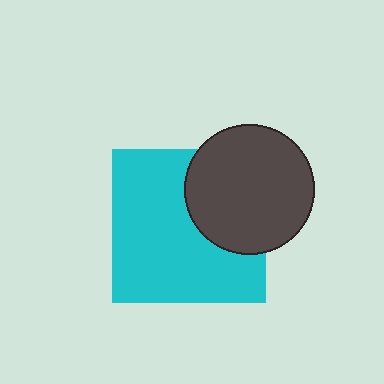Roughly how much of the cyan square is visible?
Most of it is visible (roughly 68%).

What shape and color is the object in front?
The object in front is a dark gray circle.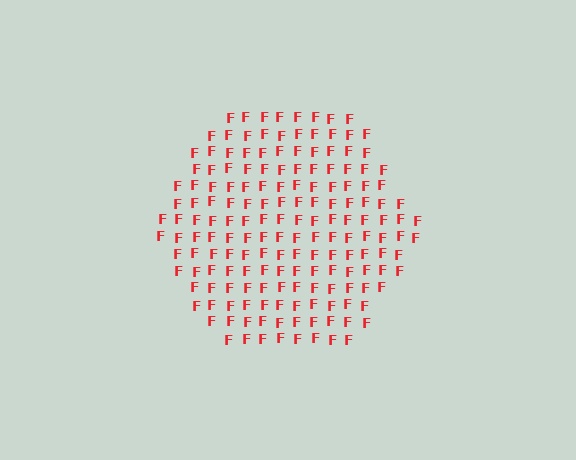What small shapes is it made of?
It is made of small letter F's.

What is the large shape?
The large shape is a hexagon.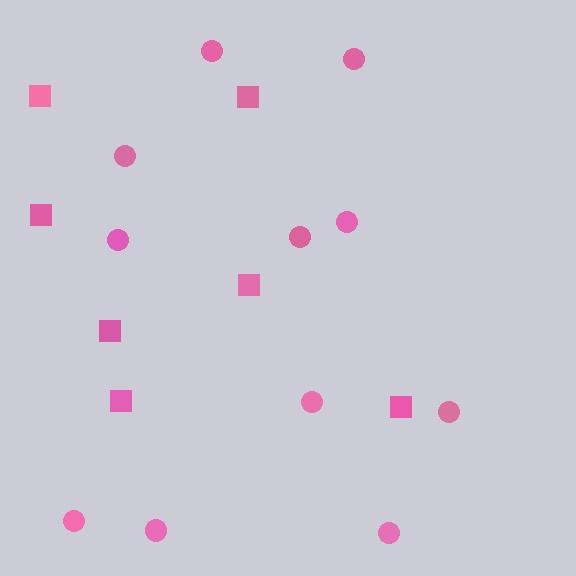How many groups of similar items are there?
There are 2 groups: one group of circles (11) and one group of squares (7).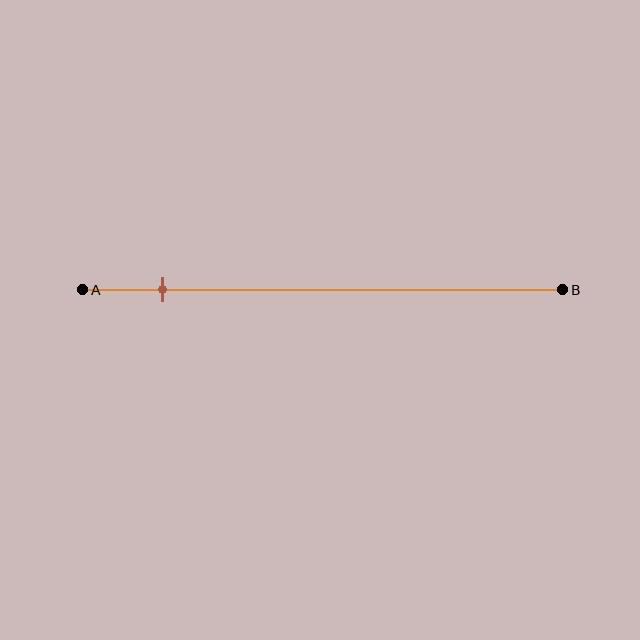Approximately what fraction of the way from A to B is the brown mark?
The brown mark is approximately 15% of the way from A to B.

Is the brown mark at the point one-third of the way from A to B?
No, the mark is at about 15% from A, not at the 33% one-third point.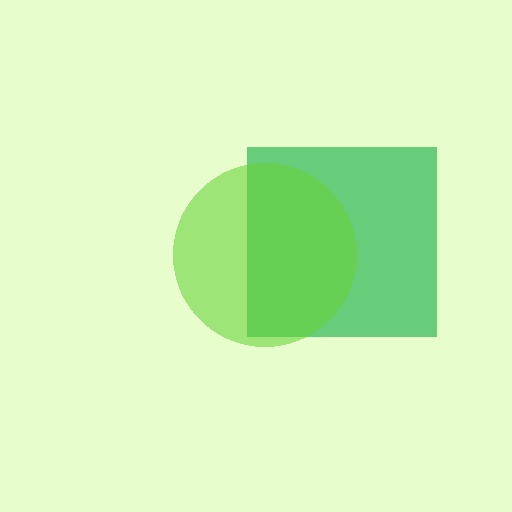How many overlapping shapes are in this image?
There are 2 overlapping shapes in the image.